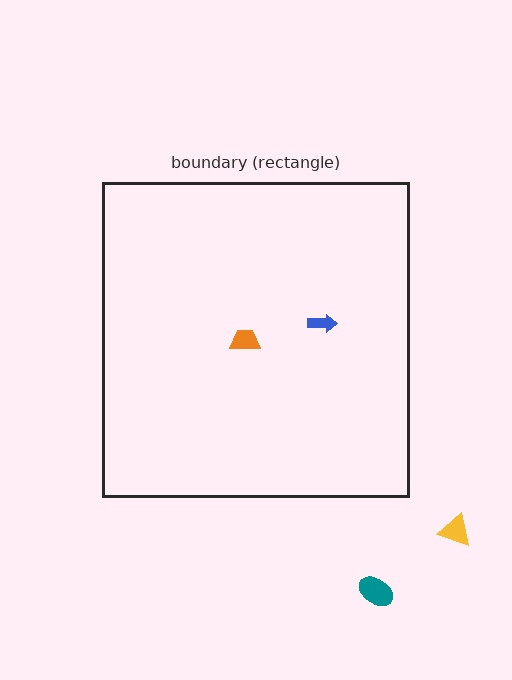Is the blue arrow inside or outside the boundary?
Inside.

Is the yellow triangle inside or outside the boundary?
Outside.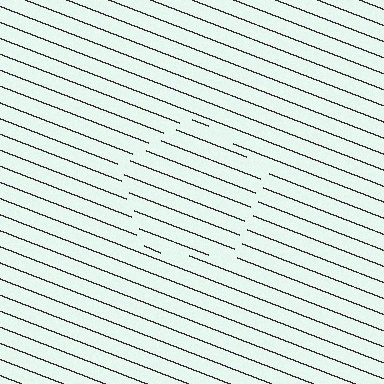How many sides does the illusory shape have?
5 sides — the line-ends trace a pentagon.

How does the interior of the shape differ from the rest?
The interior of the shape contains the same grating, shifted by half a period — the contour is defined by the phase discontinuity where line-ends from the inner and outer gratings abut.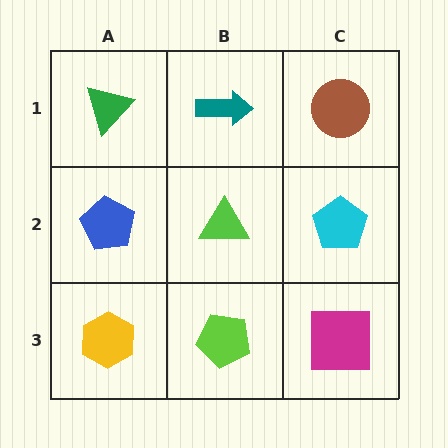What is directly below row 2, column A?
A yellow hexagon.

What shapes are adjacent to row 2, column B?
A teal arrow (row 1, column B), a lime pentagon (row 3, column B), a blue pentagon (row 2, column A), a cyan pentagon (row 2, column C).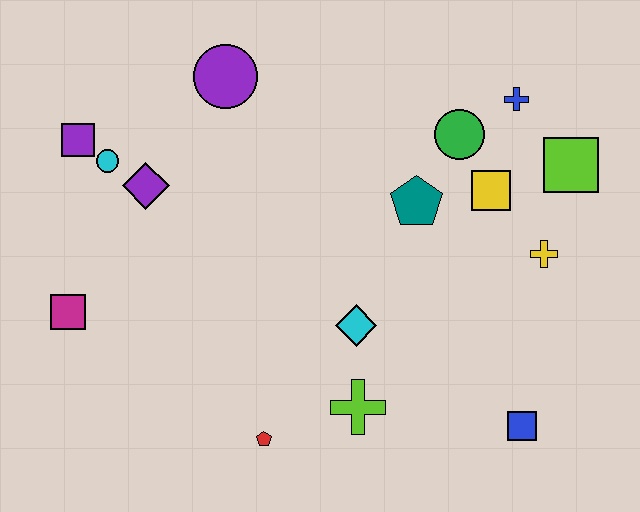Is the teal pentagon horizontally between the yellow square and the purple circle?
Yes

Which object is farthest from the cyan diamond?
The purple square is farthest from the cyan diamond.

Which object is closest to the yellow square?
The green circle is closest to the yellow square.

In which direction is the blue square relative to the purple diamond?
The blue square is to the right of the purple diamond.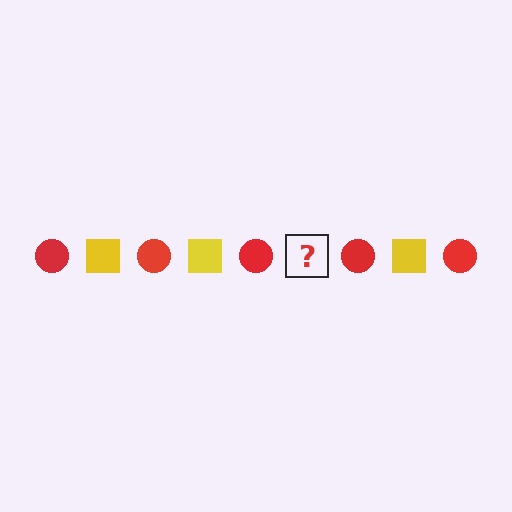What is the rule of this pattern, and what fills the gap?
The rule is that the pattern alternates between red circle and yellow square. The gap should be filled with a yellow square.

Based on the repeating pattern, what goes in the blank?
The blank should be a yellow square.